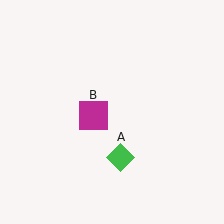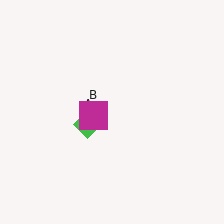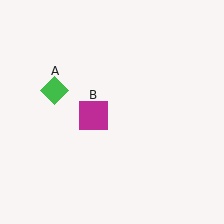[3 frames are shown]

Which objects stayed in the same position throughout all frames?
Magenta square (object B) remained stationary.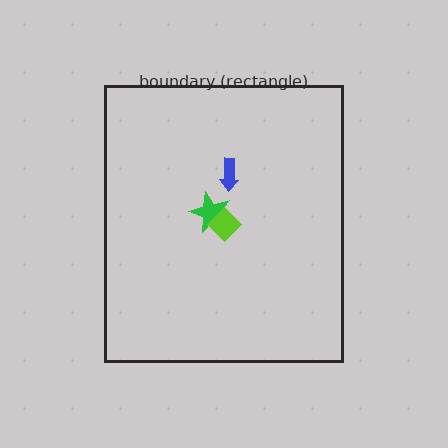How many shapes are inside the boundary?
3 inside, 0 outside.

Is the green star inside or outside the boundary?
Inside.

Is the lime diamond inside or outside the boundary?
Inside.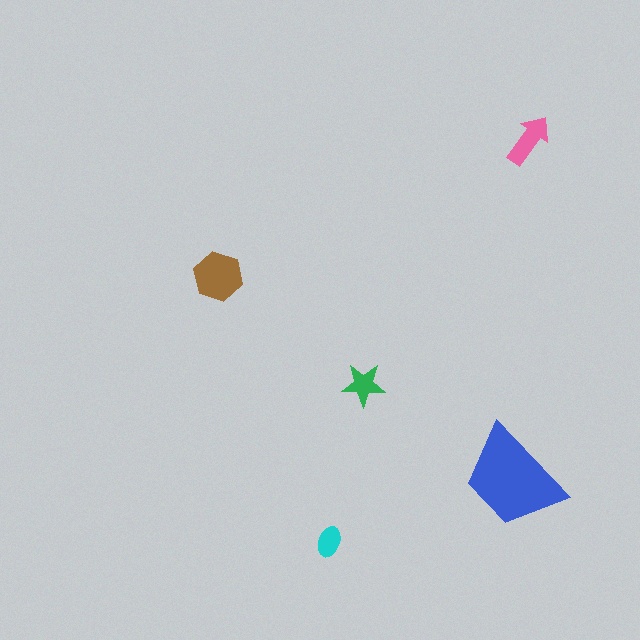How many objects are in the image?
There are 5 objects in the image.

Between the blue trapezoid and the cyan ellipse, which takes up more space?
The blue trapezoid.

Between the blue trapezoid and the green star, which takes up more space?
The blue trapezoid.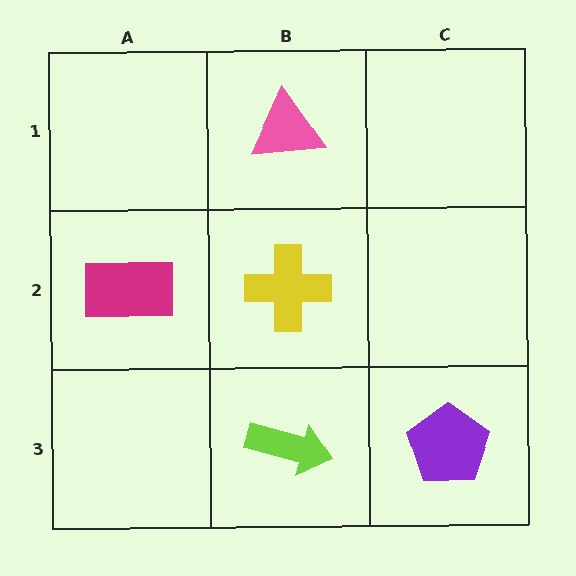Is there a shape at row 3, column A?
No, that cell is empty.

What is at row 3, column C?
A purple pentagon.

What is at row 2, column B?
A yellow cross.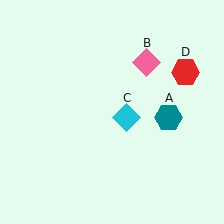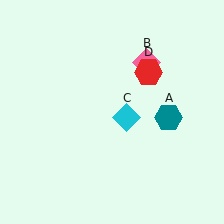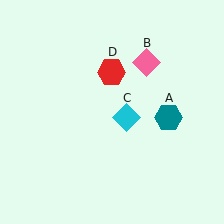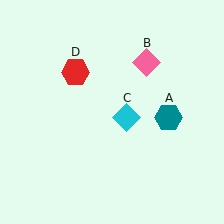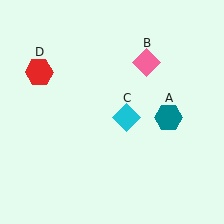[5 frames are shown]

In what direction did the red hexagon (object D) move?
The red hexagon (object D) moved left.